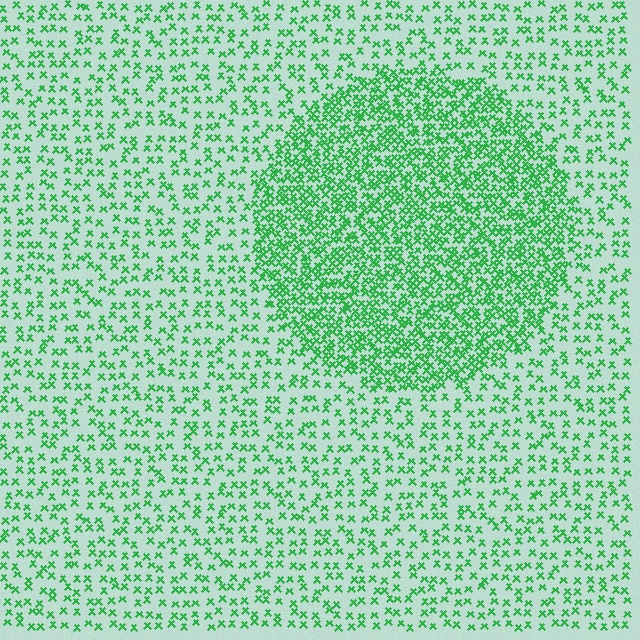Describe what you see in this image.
The image contains small green elements arranged at two different densities. A circle-shaped region is visible where the elements are more densely packed than the surrounding area.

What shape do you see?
I see a circle.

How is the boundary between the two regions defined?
The boundary is defined by a change in element density (approximately 2.4x ratio). All elements are the same color, size, and shape.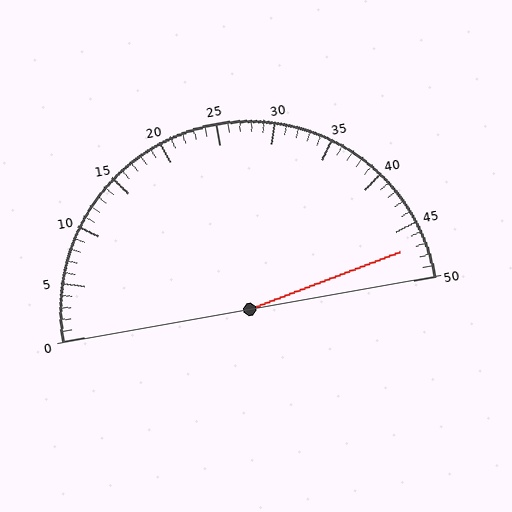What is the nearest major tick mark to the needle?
The nearest major tick mark is 45.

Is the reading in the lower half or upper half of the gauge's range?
The reading is in the upper half of the range (0 to 50).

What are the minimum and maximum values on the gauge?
The gauge ranges from 0 to 50.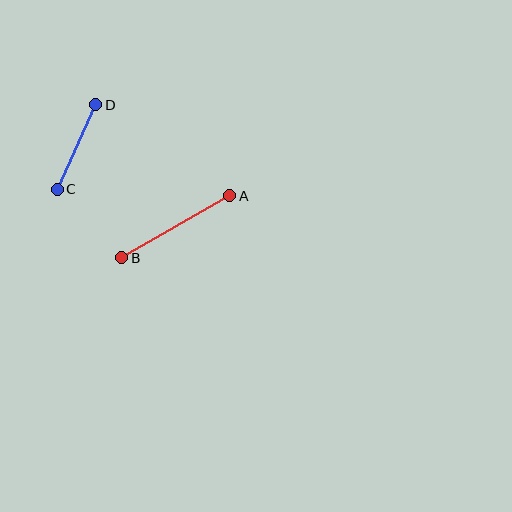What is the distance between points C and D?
The distance is approximately 93 pixels.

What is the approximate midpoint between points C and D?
The midpoint is at approximately (76, 147) pixels.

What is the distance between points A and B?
The distance is approximately 125 pixels.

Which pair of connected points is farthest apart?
Points A and B are farthest apart.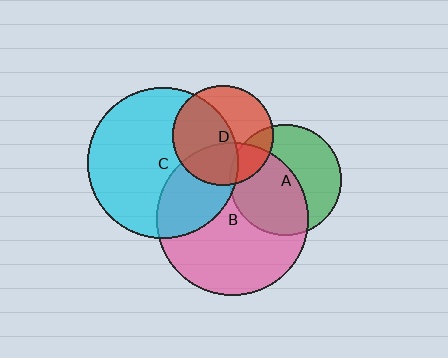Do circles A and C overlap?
Yes.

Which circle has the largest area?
Circle B (pink).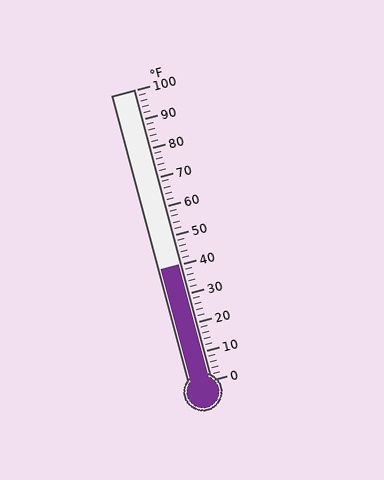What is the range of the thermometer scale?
The thermometer scale ranges from 0°F to 100°F.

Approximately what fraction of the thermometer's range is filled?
The thermometer is filled to approximately 40% of its range.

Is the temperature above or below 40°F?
The temperature is at 40°F.